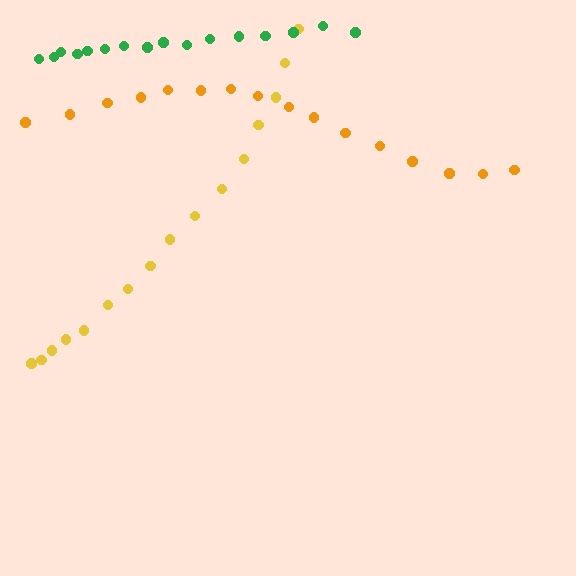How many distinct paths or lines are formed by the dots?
There are 3 distinct paths.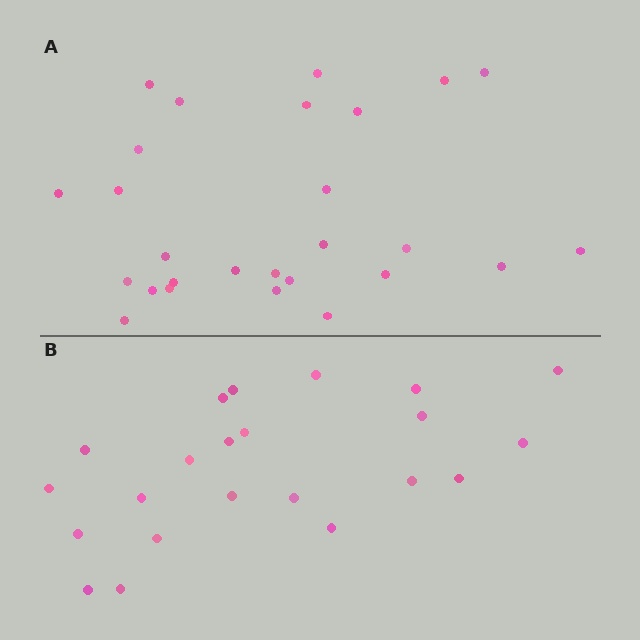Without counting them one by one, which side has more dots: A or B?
Region A (the top region) has more dots.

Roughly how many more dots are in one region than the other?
Region A has about 5 more dots than region B.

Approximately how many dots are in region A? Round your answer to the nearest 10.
About 30 dots. (The exact count is 27, which rounds to 30.)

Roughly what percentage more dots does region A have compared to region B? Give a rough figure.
About 25% more.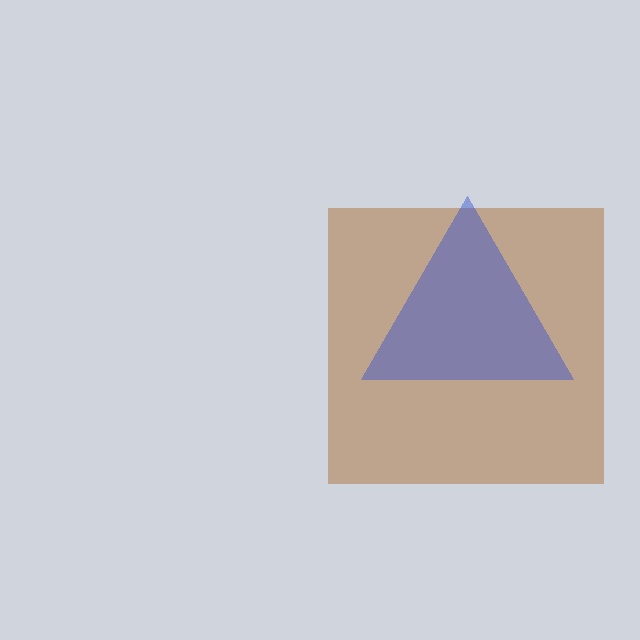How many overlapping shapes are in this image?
There are 2 overlapping shapes in the image.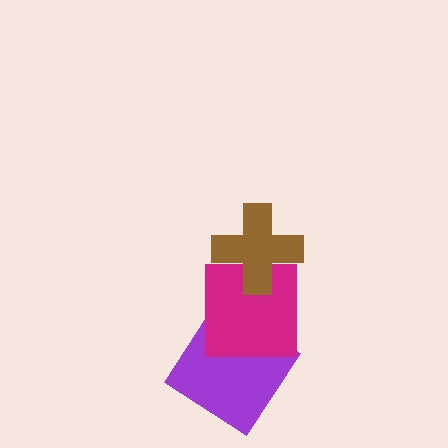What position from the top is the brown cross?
The brown cross is 1st from the top.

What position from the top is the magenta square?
The magenta square is 2nd from the top.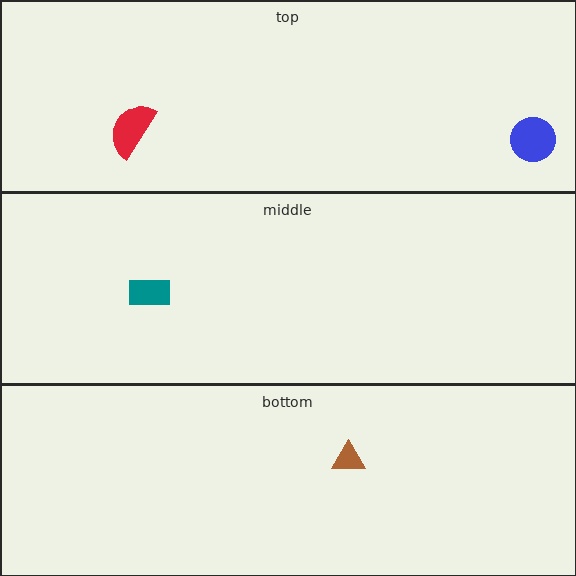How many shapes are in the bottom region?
1.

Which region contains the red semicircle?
The top region.